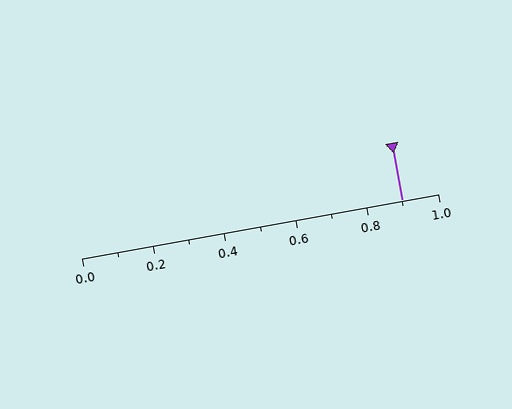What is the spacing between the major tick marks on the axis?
The major ticks are spaced 0.2 apart.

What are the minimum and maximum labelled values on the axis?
The axis runs from 0.0 to 1.0.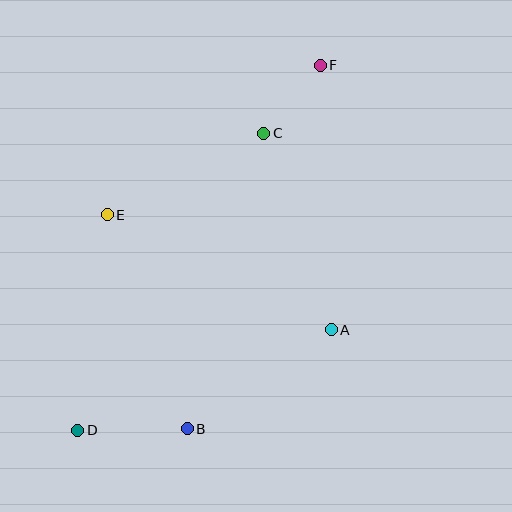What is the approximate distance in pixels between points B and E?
The distance between B and E is approximately 228 pixels.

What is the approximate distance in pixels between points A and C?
The distance between A and C is approximately 208 pixels.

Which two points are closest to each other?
Points C and F are closest to each other.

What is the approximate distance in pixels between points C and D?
The distance between C and D is approximately 350 pixels.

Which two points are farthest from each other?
Points D and F are farthest from each other.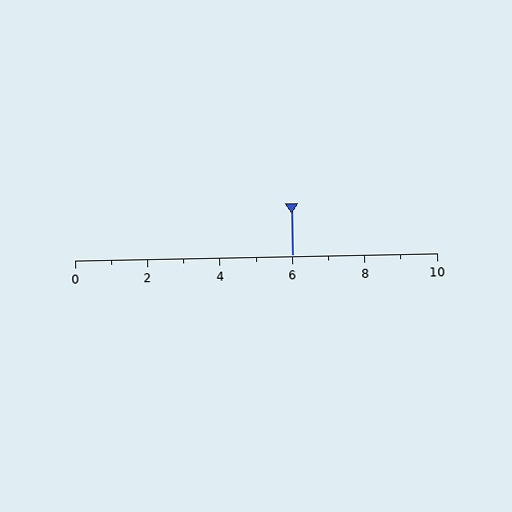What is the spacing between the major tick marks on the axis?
The major ticks are spaced 2 apart.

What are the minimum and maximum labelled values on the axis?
The axis runs from 0 to 10.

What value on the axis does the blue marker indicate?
The marker indicates approximately 6.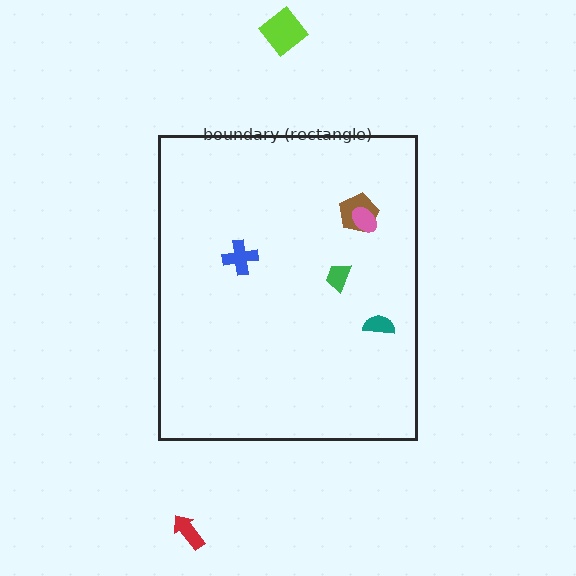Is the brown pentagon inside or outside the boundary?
Inside.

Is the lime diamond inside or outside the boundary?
Outside.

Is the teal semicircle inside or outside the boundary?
Inside.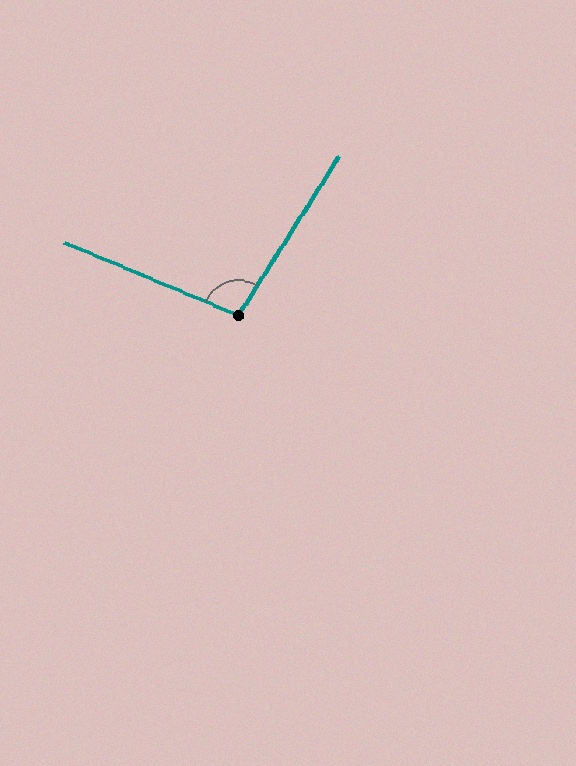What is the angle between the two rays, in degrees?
Approximately 100 degrees.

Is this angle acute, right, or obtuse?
It is obtuse.